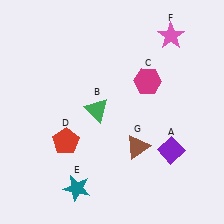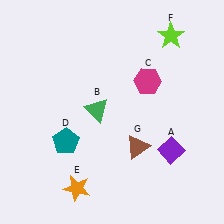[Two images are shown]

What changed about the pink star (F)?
In Image 1, F is pink. In Image 2, it changed to lime.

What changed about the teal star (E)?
In Image 1, E is teal. In Image 2, it changed to orange.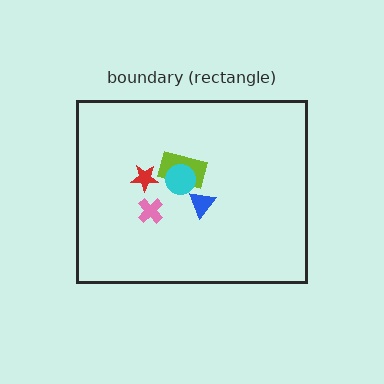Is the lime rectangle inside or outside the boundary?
Inside.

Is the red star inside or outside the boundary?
Inside.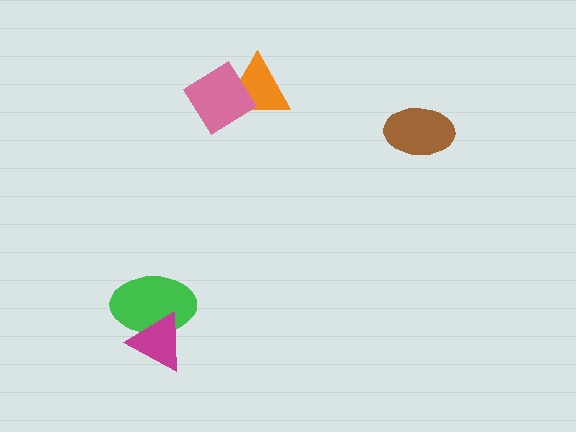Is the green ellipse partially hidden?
Yes, it is partially covered by another shape.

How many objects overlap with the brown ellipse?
0 objects overlap with the brown ellipse.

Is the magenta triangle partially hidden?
No, no other shape covers it.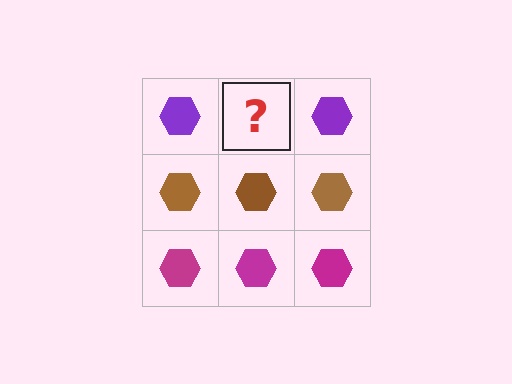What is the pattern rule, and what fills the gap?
The rule is that each row has a consistent color. The gap should be filled with a purple hexagon.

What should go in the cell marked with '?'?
The missing cell should contain a purple hexagon.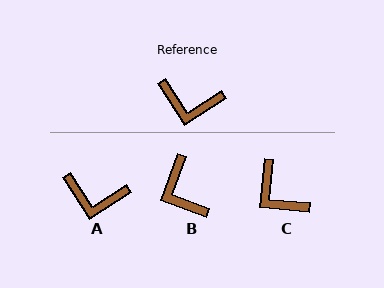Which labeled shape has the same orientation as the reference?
A.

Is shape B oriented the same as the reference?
No, it is off by about 53 degrees.